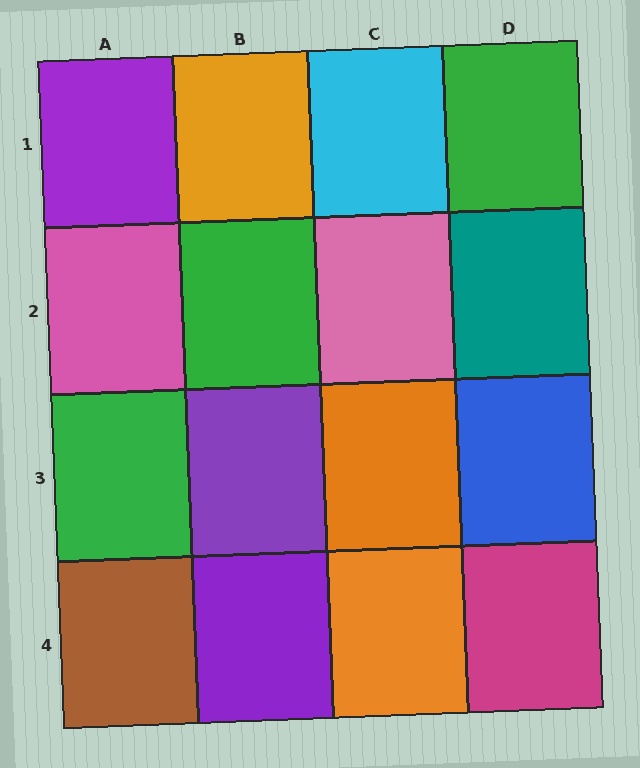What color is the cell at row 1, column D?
Green.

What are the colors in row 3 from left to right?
Green, purple, orange, blue.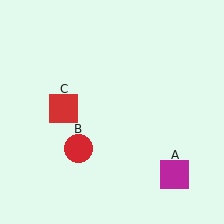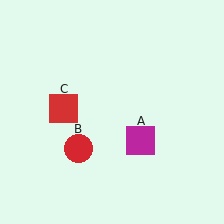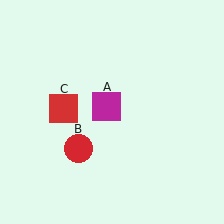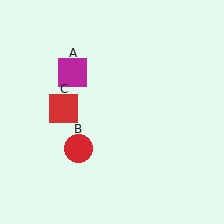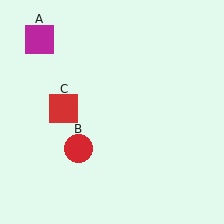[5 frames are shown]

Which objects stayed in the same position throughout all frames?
Red circle (object B) and red square (object C) remained stationary.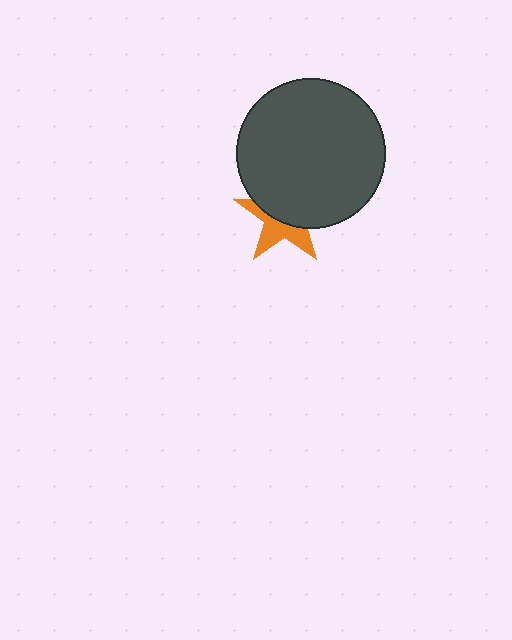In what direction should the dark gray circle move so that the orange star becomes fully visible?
The dark gray circle should move up. That is the shortest direction to clear the overlap and leave the orange star fully visible.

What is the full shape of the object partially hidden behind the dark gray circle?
The partially hidden object is an orange star.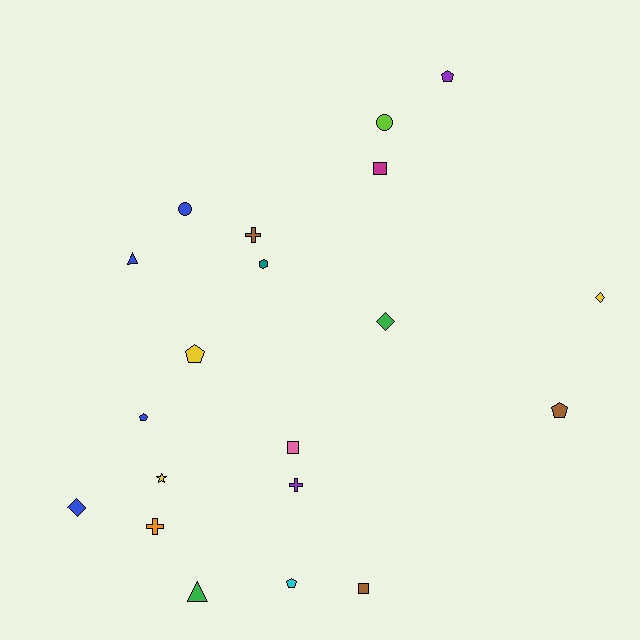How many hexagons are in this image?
There is 1 hexagon.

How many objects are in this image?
There are 20 objects.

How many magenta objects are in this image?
There is 1 magenta object.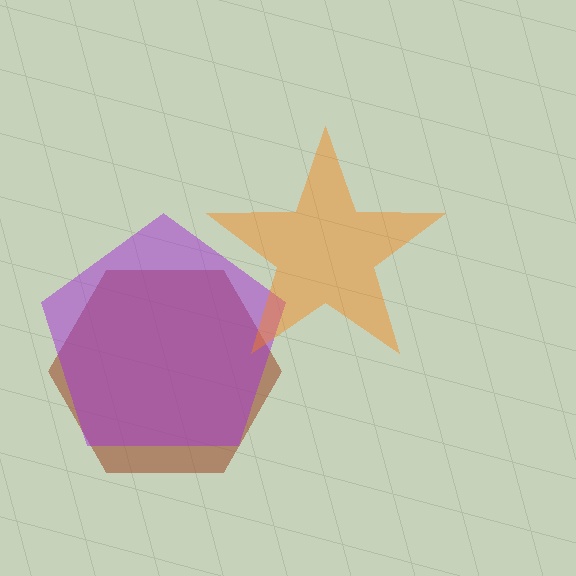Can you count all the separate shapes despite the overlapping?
Yes, there are 3 separate shapes.